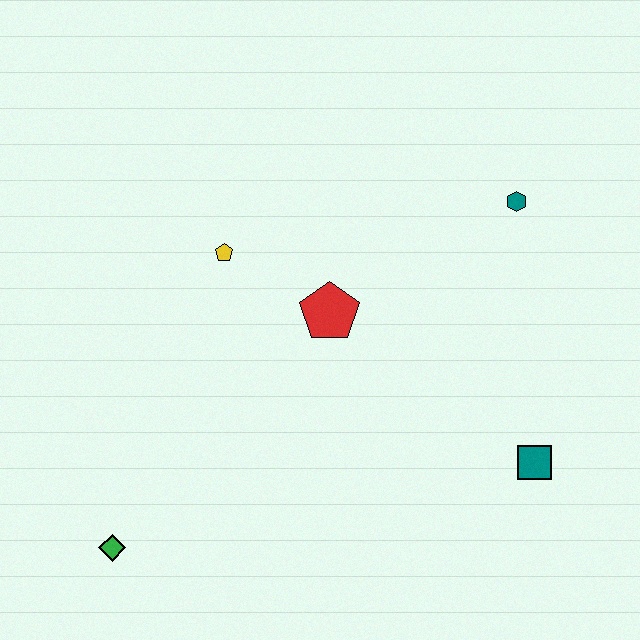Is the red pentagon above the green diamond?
Yes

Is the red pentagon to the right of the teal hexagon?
No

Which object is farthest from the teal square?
The green diamond is farthest from the teal square.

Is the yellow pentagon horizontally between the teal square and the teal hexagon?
No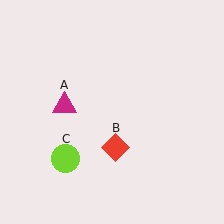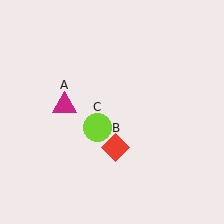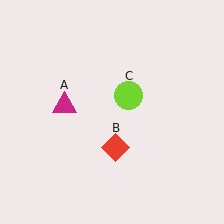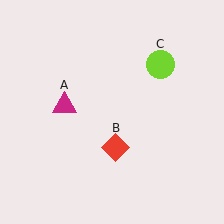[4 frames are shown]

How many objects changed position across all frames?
1 object changed position: lime circle (object C).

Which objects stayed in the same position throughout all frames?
Magenta triangle (object A) and red diamond (object B) remained stationary.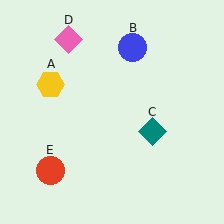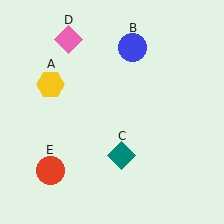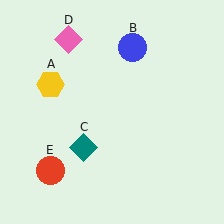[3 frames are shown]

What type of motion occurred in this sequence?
The teal diamond (object C) rotated clockwise around the center of the scene.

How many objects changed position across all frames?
1 object changed position: teal diamond (object C).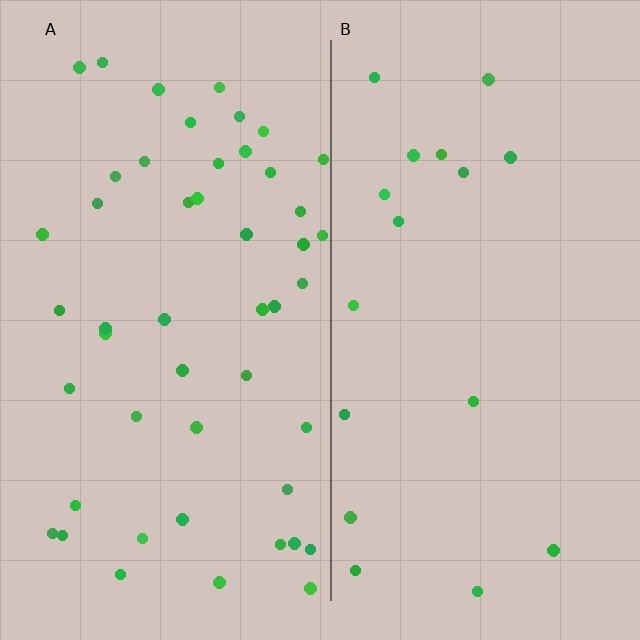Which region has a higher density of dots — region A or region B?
A (the left).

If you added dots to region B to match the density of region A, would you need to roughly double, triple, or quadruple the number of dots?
Approximately triple.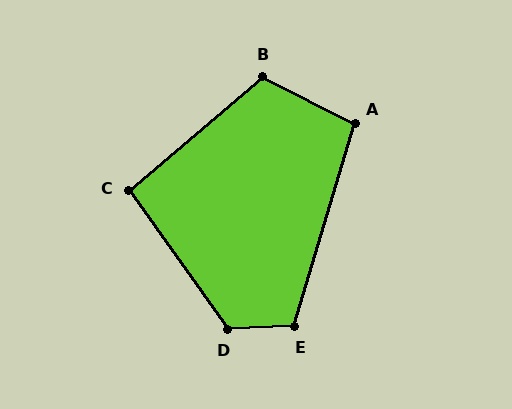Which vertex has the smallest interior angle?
C, at approximately 95 degrees.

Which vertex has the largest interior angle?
D, at approximately 123 degrees.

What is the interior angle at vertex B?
Approximately 113 degrees (obtuse).